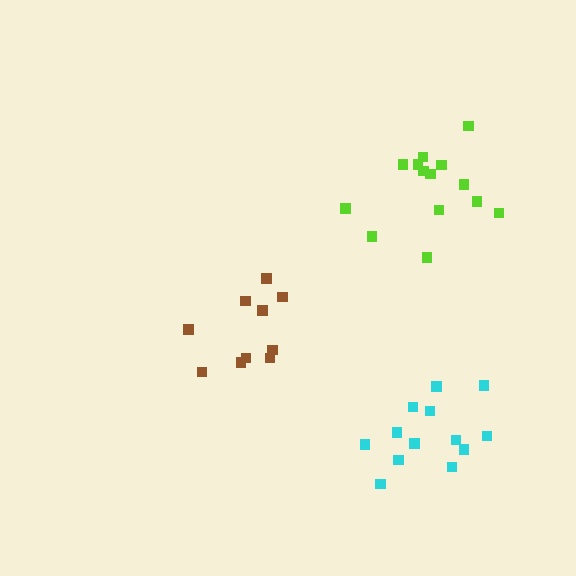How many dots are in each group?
Group 1: 10 dots, Group 2: 14 dots, Group 3: 13 dots (37 total).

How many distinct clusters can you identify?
There are 3 distinct clusters.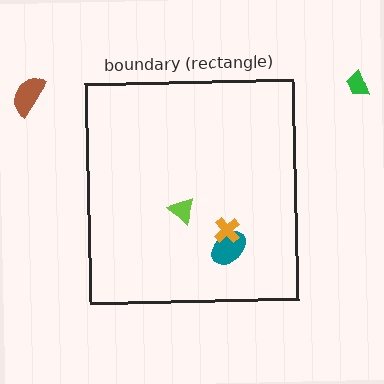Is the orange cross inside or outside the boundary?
Inside.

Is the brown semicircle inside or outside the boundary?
Outside.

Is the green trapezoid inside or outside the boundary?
Outside.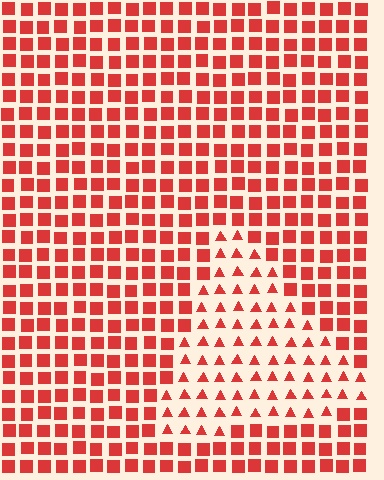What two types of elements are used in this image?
The image uses triangles inside the triangle region and squares outside it.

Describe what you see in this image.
The image is filled with small red elements arranged in a uniform grid. A triangle-shaped region contains triangles, while the surrounding area contains squares. The boundary is defined purely by the change in element shape.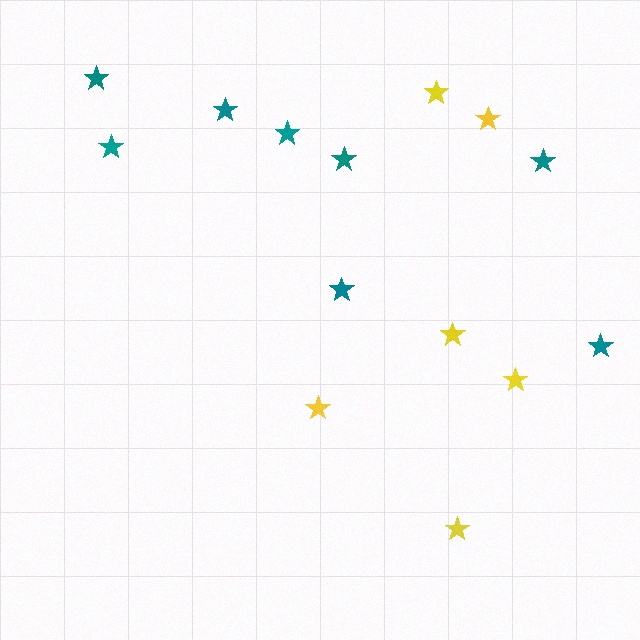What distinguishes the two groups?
There are 2 groups: one group of yellow stars (6) and one group of teal stars (8).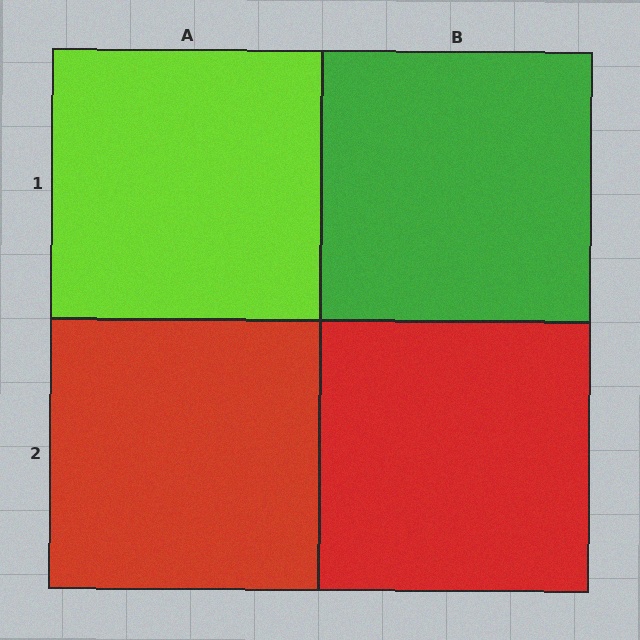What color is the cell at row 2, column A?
Red.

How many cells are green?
1 cell is green.